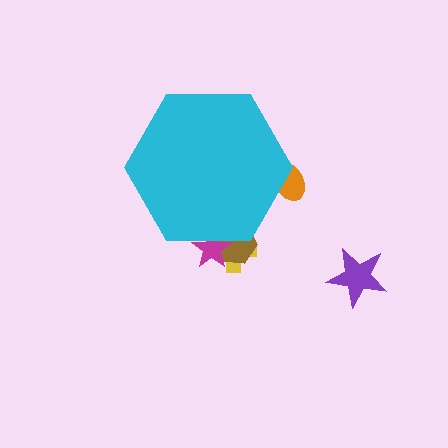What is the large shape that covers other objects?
A cyan hexagon.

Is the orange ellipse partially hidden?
Yes, the orange ellipse is partially hidden behind the cyan hexagon.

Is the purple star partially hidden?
No, the purple star is fully visible.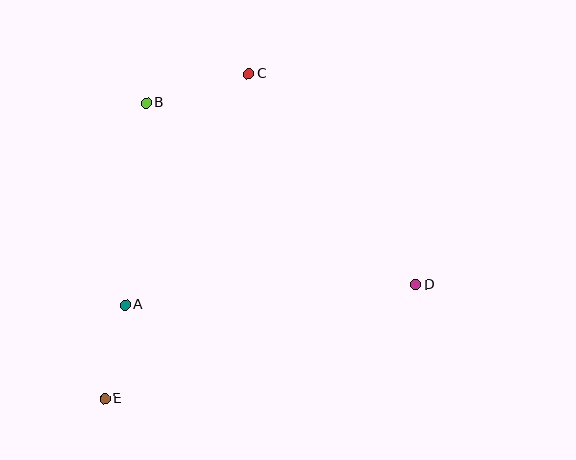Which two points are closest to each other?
Points A and E are closest to each other.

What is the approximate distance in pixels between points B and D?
The distance between B and D is approximately 326 pixels.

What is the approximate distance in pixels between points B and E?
The distance between B and E is approximately 299 pixels.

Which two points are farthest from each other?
Points C and E are farthest from each other.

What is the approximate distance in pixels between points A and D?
The distance between A and D is approximately 292 pixels.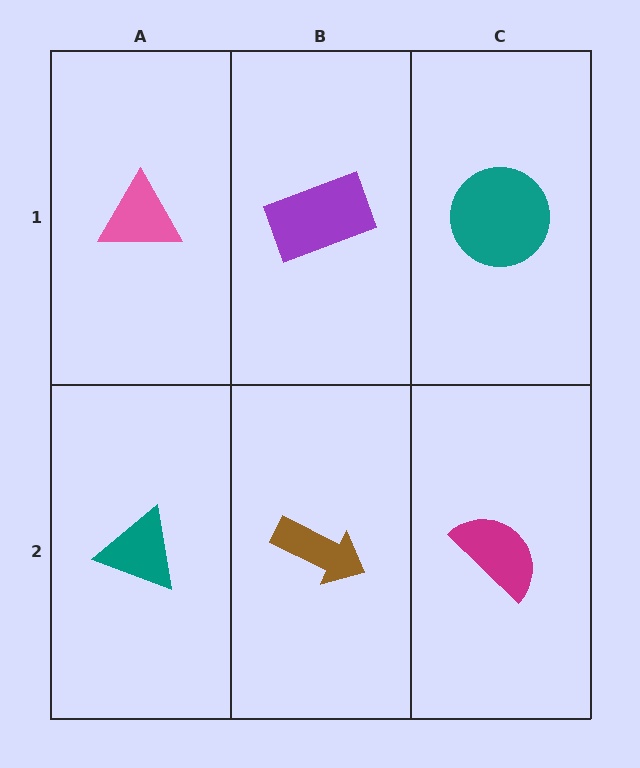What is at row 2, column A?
A teal triangle.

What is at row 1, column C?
A teal circle.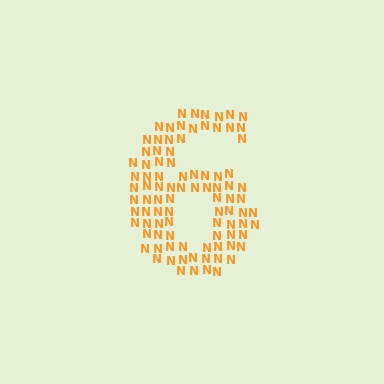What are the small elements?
The small elements are letter N's.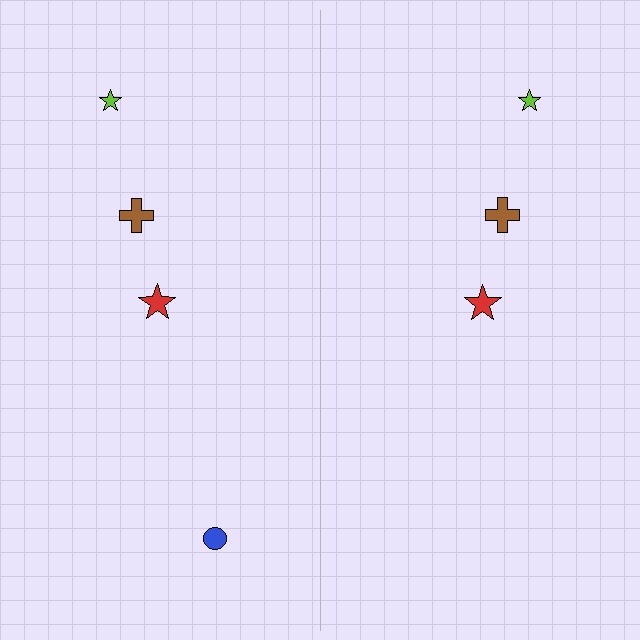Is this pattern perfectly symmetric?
No, the pattern is not perfectly symmetric. A blue circle is missing from the right side.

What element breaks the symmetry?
A blue circle is missing from the right side.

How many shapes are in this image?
There are 7 shapes in this image.